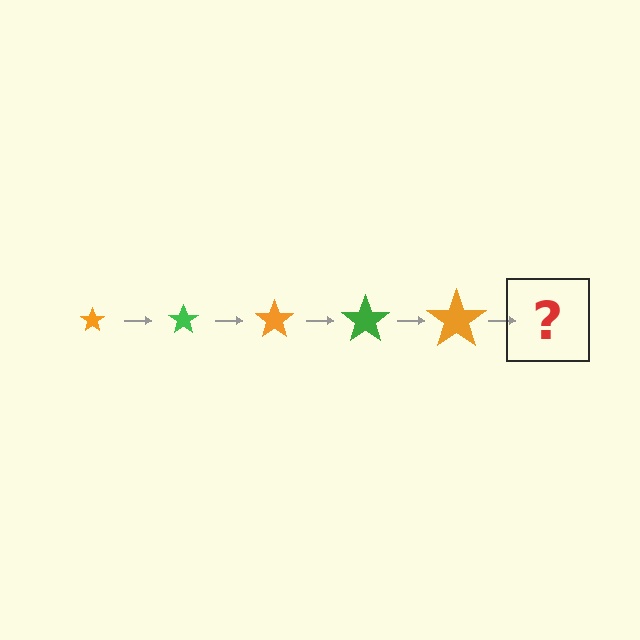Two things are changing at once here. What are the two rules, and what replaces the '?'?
The two rules are that the star grows larger each step and the color cycles through orange and green. The '?' should be a green star, larger than the previous one.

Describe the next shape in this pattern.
It should be a green star, larger than the previous one.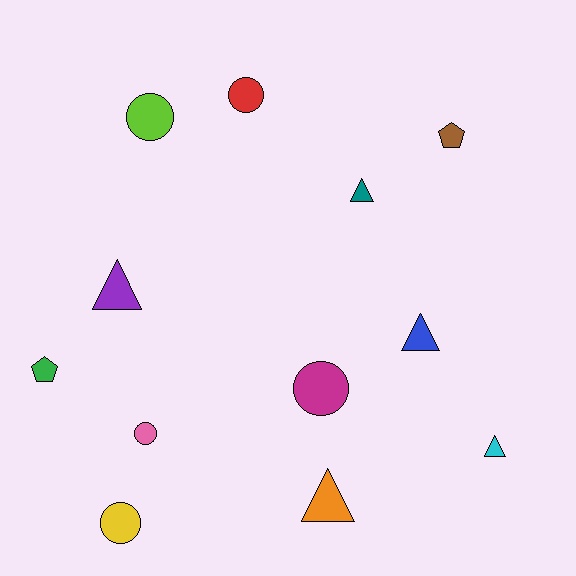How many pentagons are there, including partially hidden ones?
There are 2 pentagons.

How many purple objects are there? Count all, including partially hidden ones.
There is 1 purple object.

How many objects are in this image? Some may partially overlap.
There are 12 objects.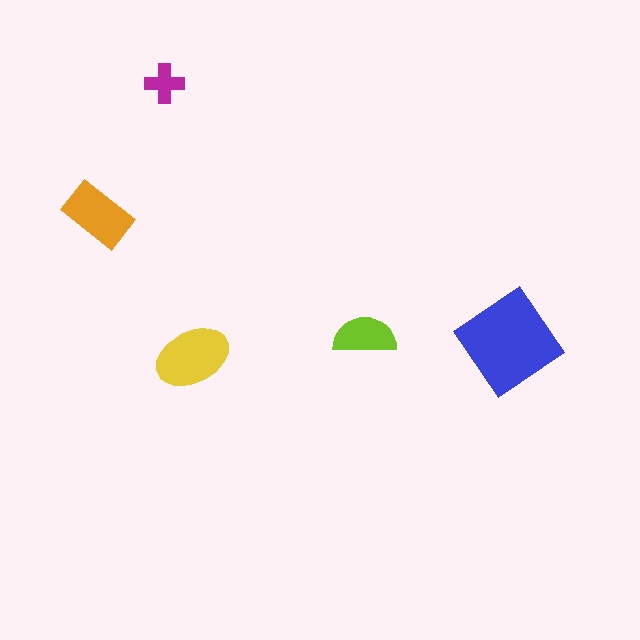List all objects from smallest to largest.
The magenta cross, the lime semicircle, the orange rectangle, the yellow ellipse, the blue diamond.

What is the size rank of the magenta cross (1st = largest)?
5th.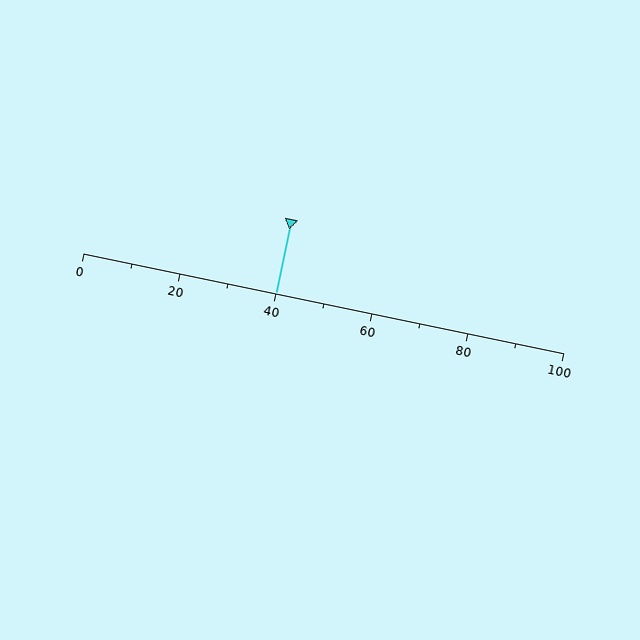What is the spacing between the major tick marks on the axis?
The major ticks are spaced 20 apart.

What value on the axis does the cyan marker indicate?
The marker indicates approximately 40.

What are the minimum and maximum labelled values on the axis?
The axis runs from 0 to 100.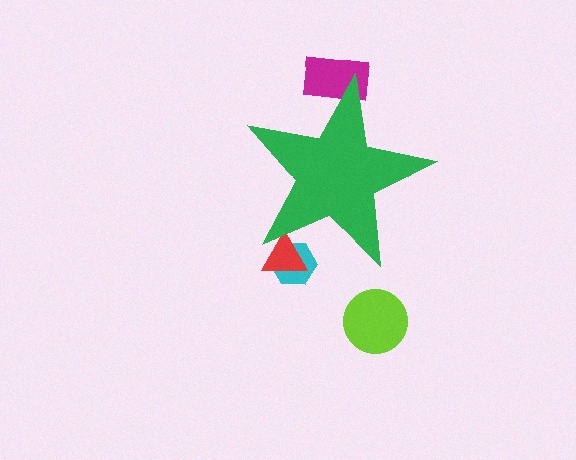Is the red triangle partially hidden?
Yes, the red triangle is partially hidden behind the green star.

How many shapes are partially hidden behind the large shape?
3 shapes are partially hidden.